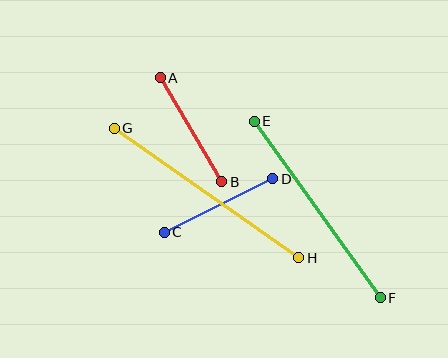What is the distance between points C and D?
The distance is approximately 121 pixels.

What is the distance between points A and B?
The distance is approximately 121 pixels.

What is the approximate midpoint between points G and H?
The midpoint is at approximately (207, 193) pixels.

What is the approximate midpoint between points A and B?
The midpoint is at approximately (191, 130) pixels.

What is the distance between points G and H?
The distance is approximately 225 pixels.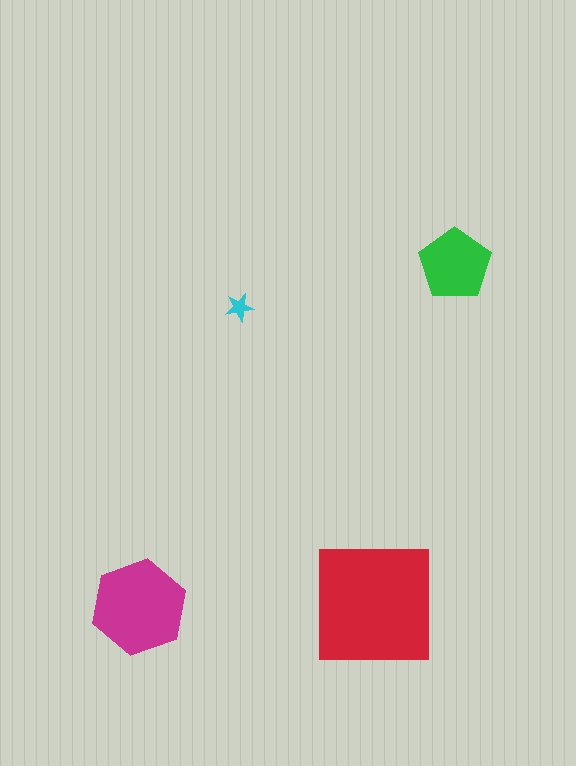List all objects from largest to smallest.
The red square, the magenta hexagon, the green pentagon, the cyan star.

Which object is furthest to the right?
The green pentagon is rightmost.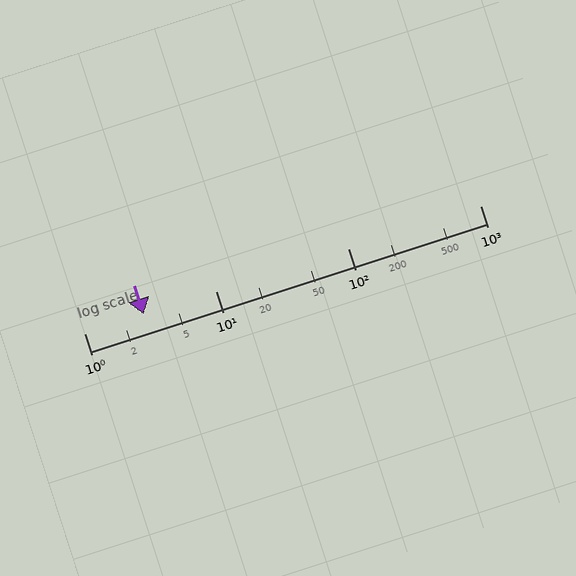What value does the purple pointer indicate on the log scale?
The pointer indicates approximately 2.8.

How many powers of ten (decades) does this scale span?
The scale spans 3 decades, from 1 to 1000.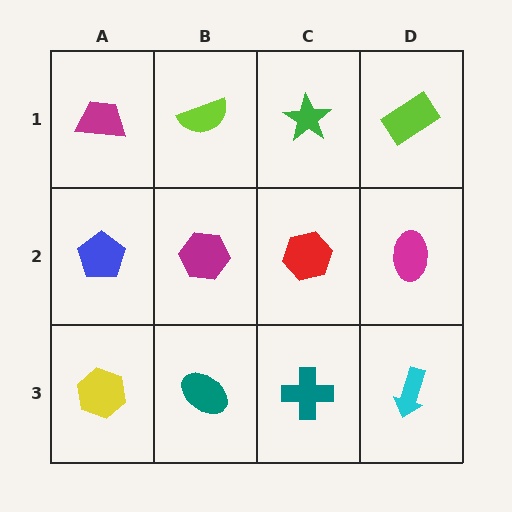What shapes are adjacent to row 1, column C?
A red hexagon (row 2, column C), a lime semicircle (row 1, column B), a lime rectangle (row 1, column D).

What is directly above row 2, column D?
A lime rectangle.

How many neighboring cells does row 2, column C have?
4.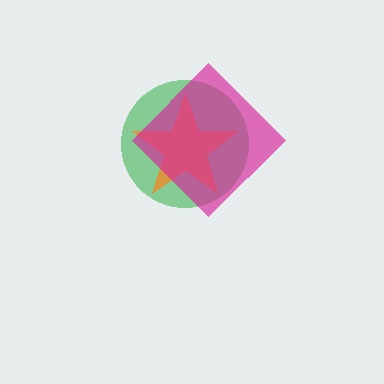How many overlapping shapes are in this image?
There are 3 overlapping shapes in the image.